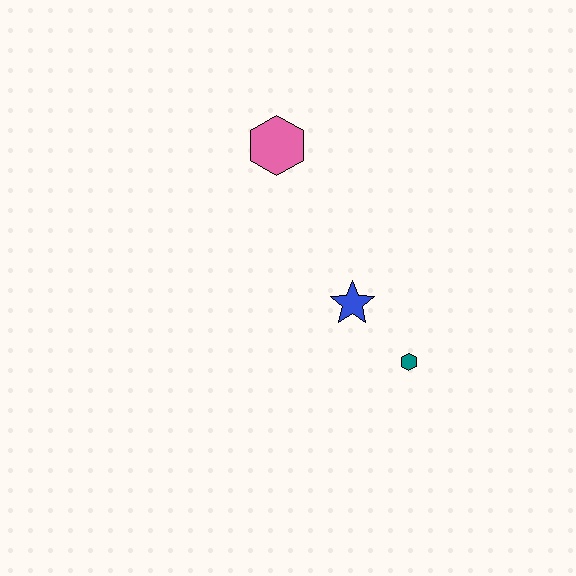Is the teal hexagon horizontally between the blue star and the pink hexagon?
No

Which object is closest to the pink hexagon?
The blue star is closest to the pink hexagon.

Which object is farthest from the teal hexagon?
The pink hexagon is farthest from the teal hexagon.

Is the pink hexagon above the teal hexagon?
Yes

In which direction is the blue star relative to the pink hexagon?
The blue star is below the pink hexagon.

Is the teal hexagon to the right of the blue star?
Yes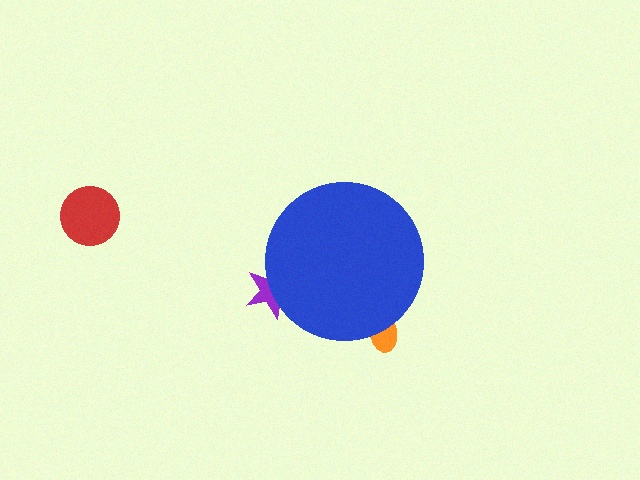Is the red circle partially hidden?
No, the red circle is fully visible.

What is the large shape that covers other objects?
A blue circle.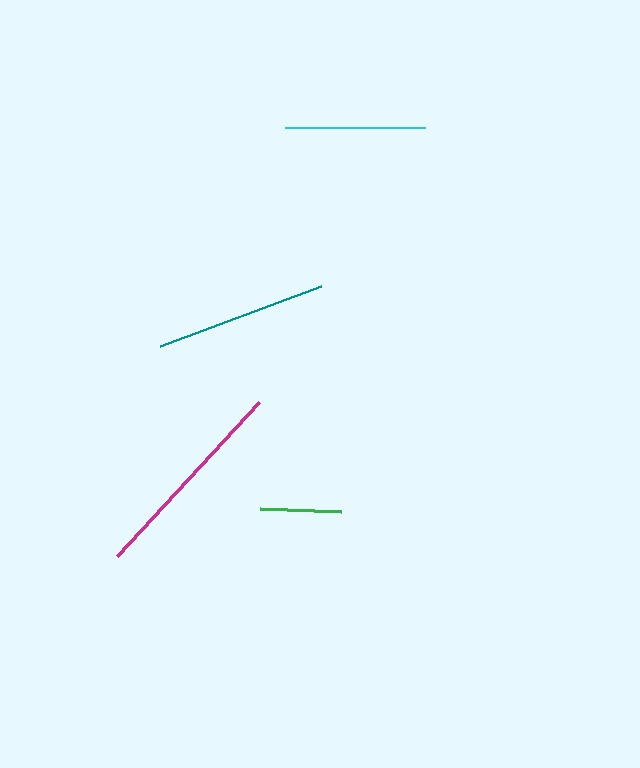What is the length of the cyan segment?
The cyan segment is approximately 140 pixels long.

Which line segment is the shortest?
The green line is the shortest at approximately 81 pixels.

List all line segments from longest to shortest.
From longest to shortest: magenta, teal, cyan, green.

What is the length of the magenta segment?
The magenta segment is approximately 209 pixels long.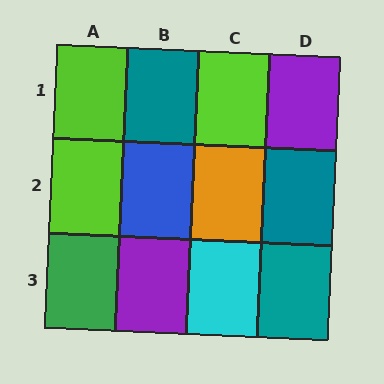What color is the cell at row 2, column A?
Lime.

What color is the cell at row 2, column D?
Teal.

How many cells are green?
1 cell is green.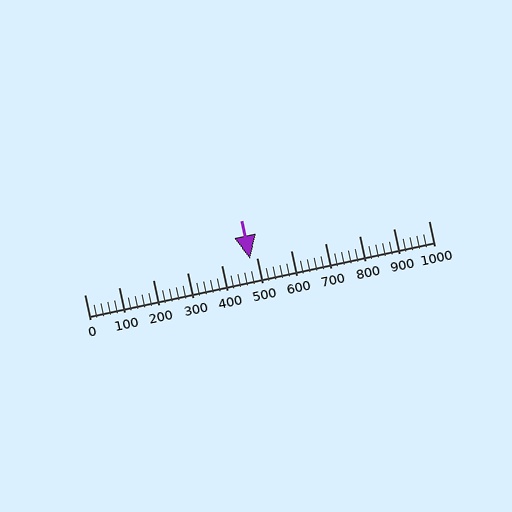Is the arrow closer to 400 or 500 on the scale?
The arrow is closer to 500.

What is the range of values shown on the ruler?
The ruler shows values from 0 to 1000.